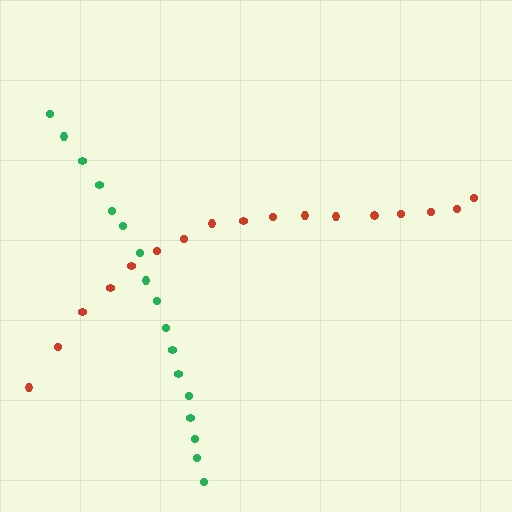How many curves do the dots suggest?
There are 2 distinct paths.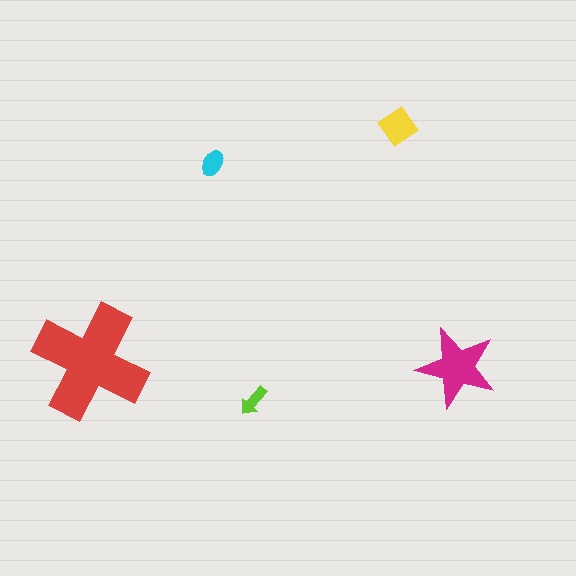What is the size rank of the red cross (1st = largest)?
1st.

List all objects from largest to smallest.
The red cross, the magenta star, the yellow diamond, the cyan ellipse, the lime arrow.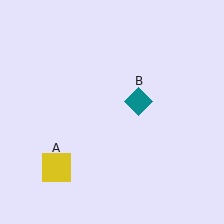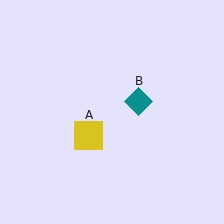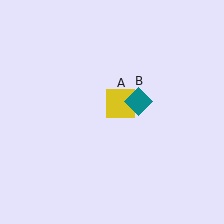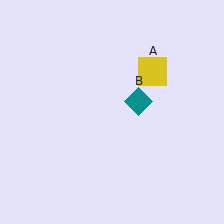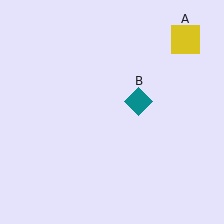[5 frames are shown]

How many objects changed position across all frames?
1 object changed position: yellow square (object A).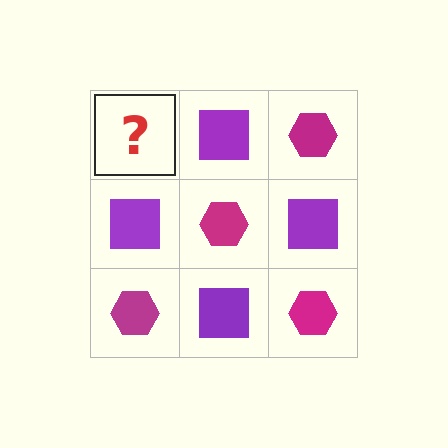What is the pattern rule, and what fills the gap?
The rule is that it alternates magenta hexagon and purple square in a checkerboard pattern. The gap should be filled with a magenta hexagon.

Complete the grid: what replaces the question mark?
The question mark should be replaced with a magenta hexagon.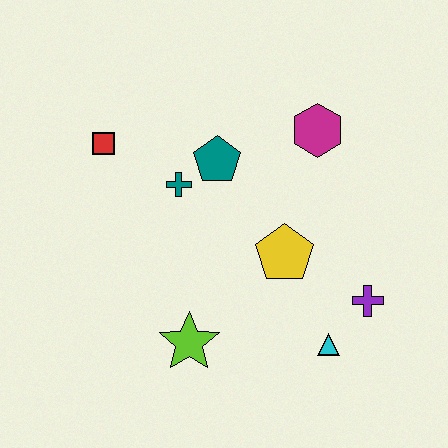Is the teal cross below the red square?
Yes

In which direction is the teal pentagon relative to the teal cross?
The teal pentagon is to the right of the teal cross.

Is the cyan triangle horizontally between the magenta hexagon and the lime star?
No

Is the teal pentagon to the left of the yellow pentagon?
Yes